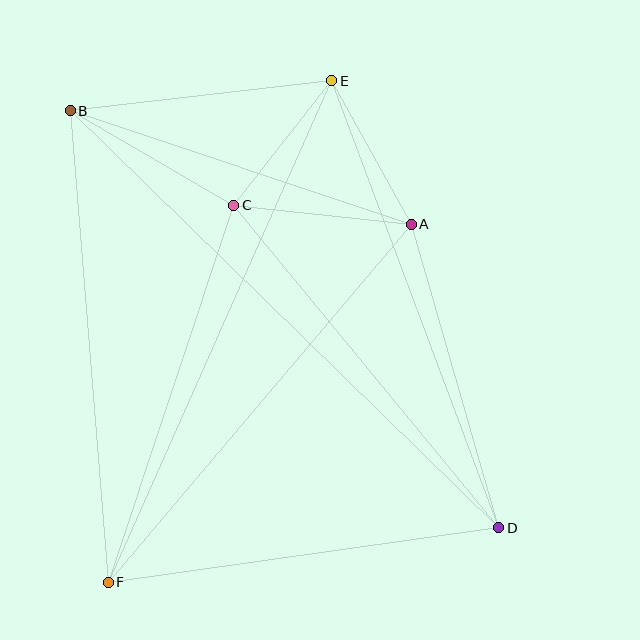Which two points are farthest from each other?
Points B and D are farthest from each other.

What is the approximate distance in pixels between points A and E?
The distance between A and E is approximately 164 pixels.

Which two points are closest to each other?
Points C and E are closest to each other.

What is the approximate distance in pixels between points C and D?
The distance between C and D is approximately 417 pixels.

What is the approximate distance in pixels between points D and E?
The distance between D and E is approximately 477 pixels.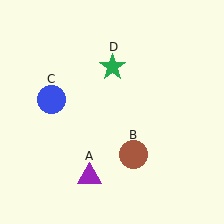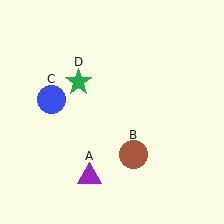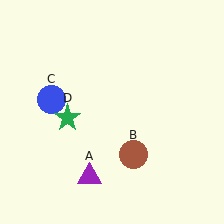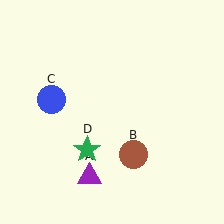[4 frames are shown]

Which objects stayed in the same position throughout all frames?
Purple triangle (object A) and brown circle (object B) and blue circle (object C) remained stationary.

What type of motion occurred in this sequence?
The green star (object D) rotated counterclockwise around the center of the scene.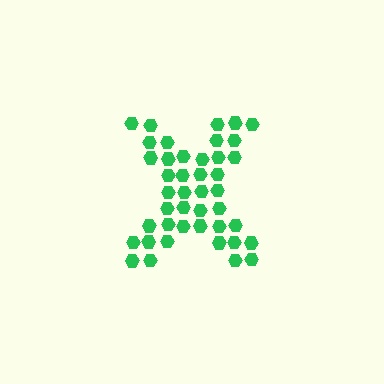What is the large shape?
The large shape is the letter X.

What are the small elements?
The small elements are hexagons.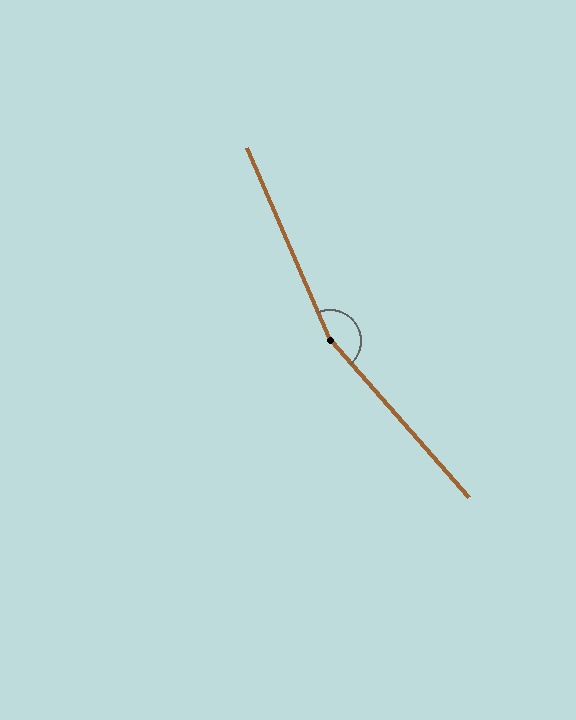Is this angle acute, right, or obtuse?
It is obtuse.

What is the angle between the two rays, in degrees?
Approximately 162 degrees.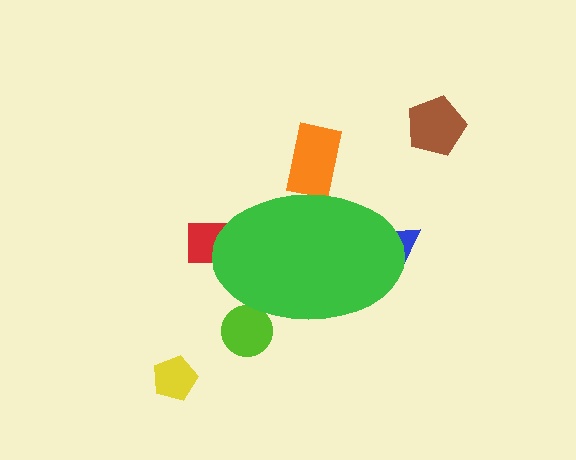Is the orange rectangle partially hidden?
Yes, the orange rectangle is partially hidden behind the green ellipse.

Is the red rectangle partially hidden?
Yes, the red rectangle is partially hidden behind the green ellipse.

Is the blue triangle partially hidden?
Yes, the blue triangle is partially hidden behind the green ellipse.